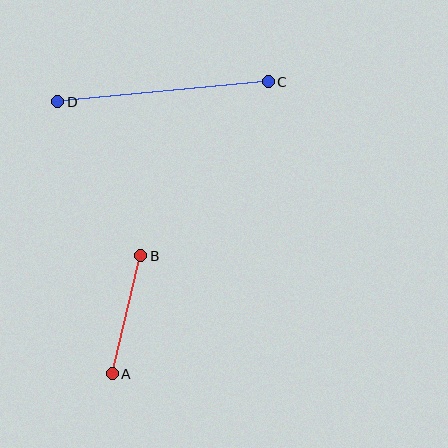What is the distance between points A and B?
The distance is approximately 122 pixels.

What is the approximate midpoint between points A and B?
The midpoint is at approximately (126, 315) pixels.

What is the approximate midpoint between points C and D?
The midpoint is at approximately (163, 92) pixels.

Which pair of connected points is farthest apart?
Points C and D are farthest apart.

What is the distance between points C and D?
The distance is approximately 211 pixels.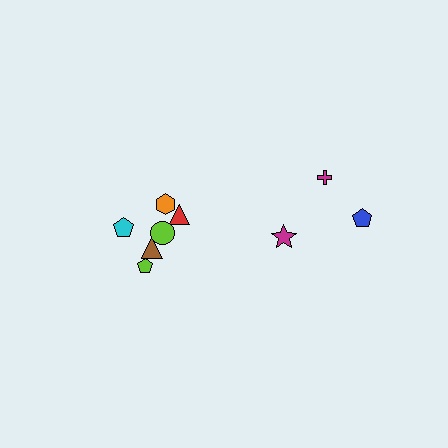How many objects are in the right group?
There are 3 objects.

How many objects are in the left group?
There are 6 objects.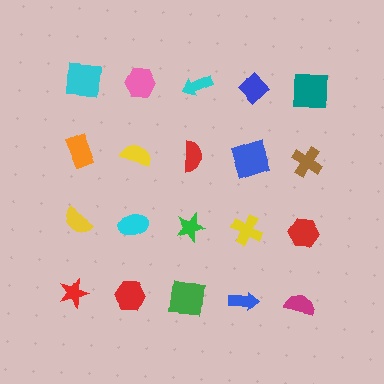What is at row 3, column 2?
A cyan ellipse.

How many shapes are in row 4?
5 shapes.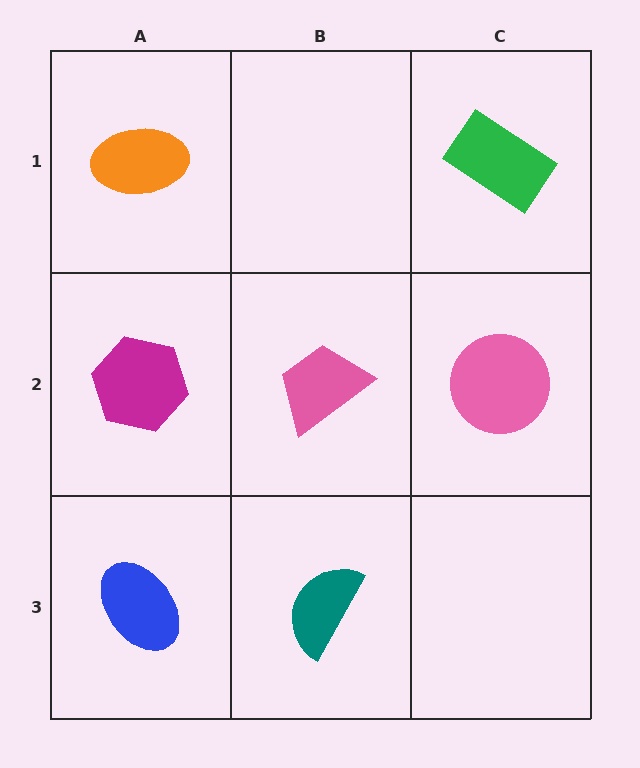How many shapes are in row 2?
3 shapes.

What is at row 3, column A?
A blue ellipse.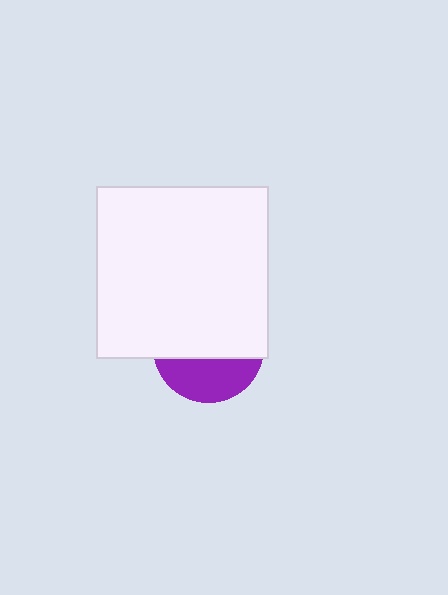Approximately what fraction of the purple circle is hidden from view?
Roughly 64% of the purple circle is hidden behind the white square.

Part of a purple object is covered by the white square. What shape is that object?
It is a circle.